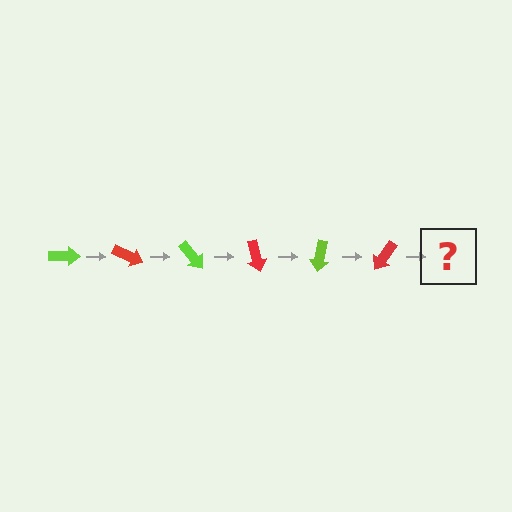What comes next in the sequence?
The next element should be a lime arrow, rotated 150 degrees from the start.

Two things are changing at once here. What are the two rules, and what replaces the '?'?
The two rules are that it rotates 25 degrees each step and the color cycles through lime and red. The '?' should be a lime arrow, rotated 150 degrees from the start.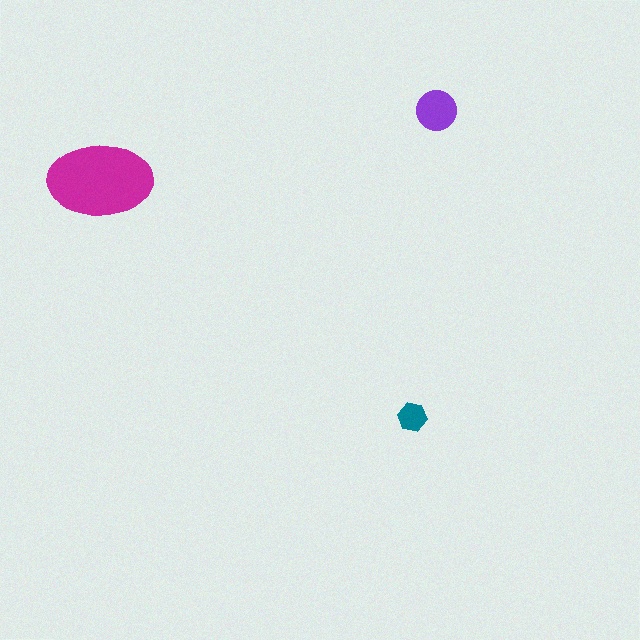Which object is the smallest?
The teal hexagon.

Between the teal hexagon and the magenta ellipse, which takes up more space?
The magenta ellipse.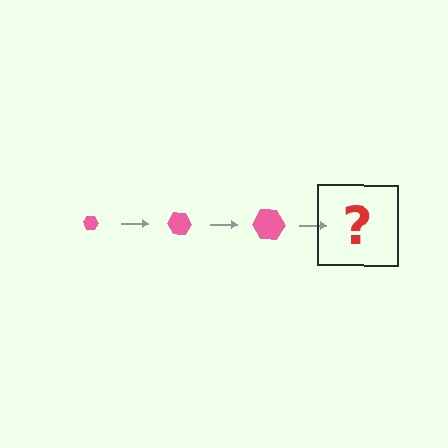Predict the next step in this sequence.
The next step is a pink hexagon, larger than the previous one.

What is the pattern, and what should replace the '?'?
The pattern is that the hexagon gets progressively larger each step. The '?' should be a pink hexagon, larger than the previous one.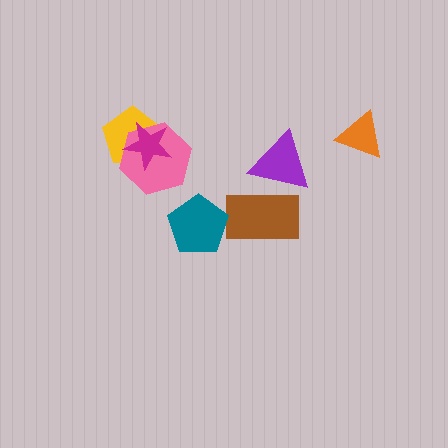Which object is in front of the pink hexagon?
The magenta star is in front of the pink hexagon.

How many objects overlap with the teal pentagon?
0 objects overlap with the teal pentagon.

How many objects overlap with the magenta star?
2 objects overlap with the magenta star.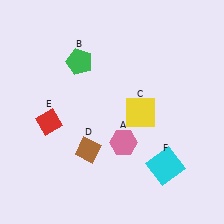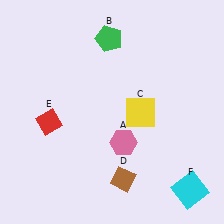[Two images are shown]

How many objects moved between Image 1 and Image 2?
3 objects moved between the two images.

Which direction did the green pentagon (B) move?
The green pentagon (B) moved right.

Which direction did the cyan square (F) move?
The cyan square (F) moved right.